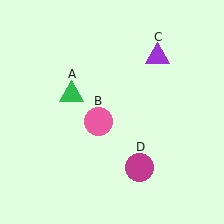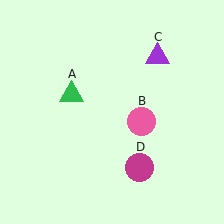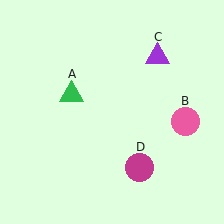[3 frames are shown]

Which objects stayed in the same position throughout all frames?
Green triangle (object A) and purple triangle (object C) and magenta circle (object D) remained stationary.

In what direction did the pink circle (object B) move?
The pink circle (object B) moved right.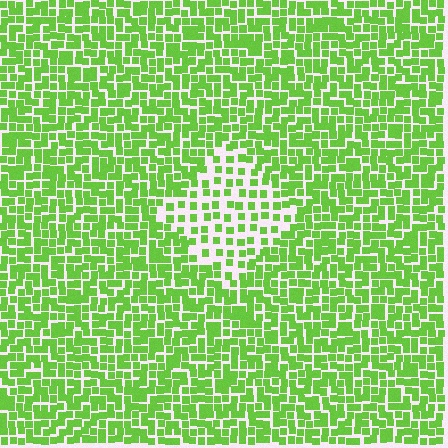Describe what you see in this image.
The image contains small lime elements arranged at two different densities. A diamond-shaped region is visible where the elements are less densely packed than the surrounding area.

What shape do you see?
I see a diamond.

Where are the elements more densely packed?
The elements are more densely packed outside the diamond boundary.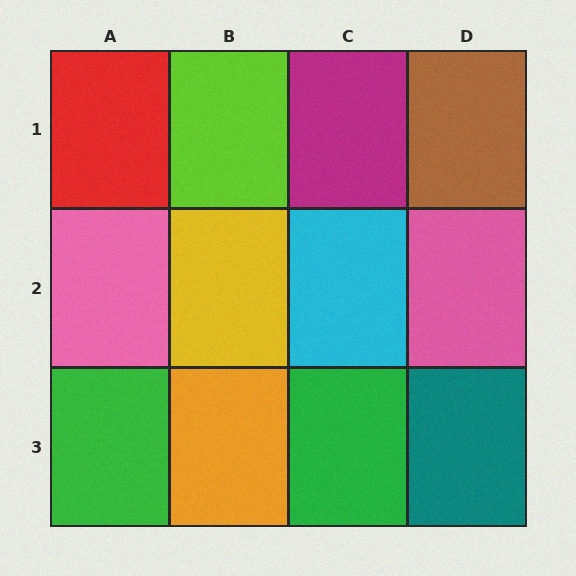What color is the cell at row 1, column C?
Magenta.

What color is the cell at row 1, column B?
Lime.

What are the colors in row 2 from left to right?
Pink, yellow, cyan, pink.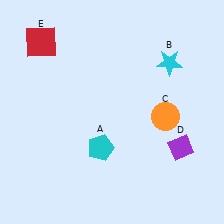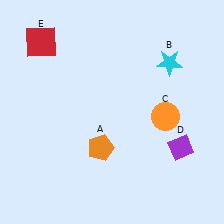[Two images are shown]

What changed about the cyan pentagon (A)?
In Image 1, A is cyan. In Image 2, it changed to orange.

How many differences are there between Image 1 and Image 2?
There is 1 difference between the two images.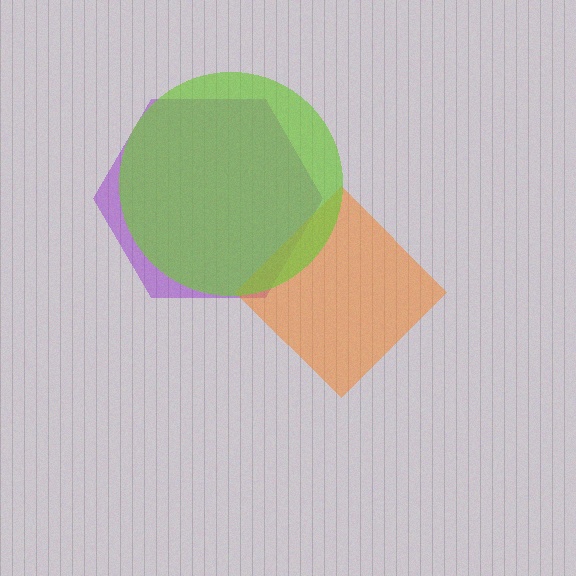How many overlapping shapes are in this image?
There are 3 overlapping shapes in the image.